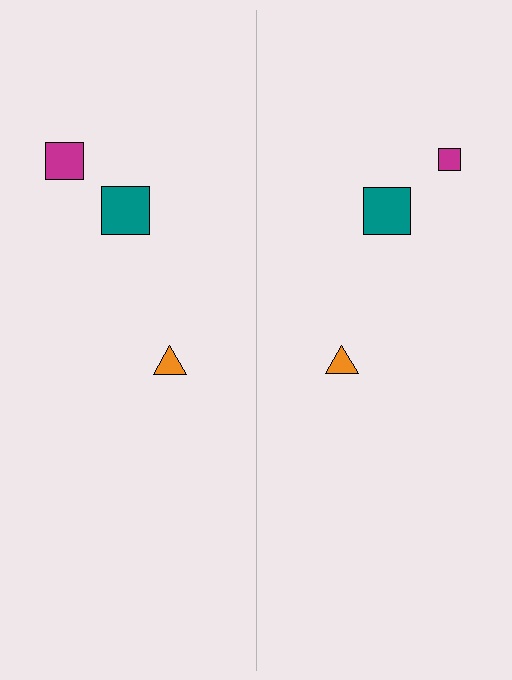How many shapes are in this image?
There are 6 shapes in this image.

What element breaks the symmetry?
The magenta square on the right side has a different size than its mirror counterpart.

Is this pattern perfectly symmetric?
No, the pattern is not perfectly symmetric. The magenta square on the right side has a different size than its mirror counterpart.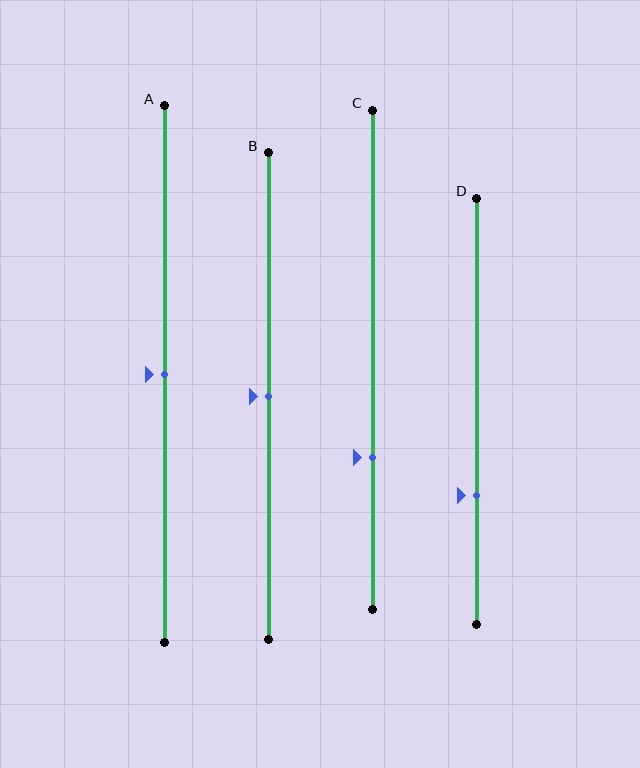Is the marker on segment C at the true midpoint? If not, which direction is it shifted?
No, the marker on segment C is shifted downward by about 19% of the segment length.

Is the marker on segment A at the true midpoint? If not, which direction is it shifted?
Yes, the marker on segment A is at the true midpoint.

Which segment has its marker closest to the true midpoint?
Segment A has its marker closest to the true midpoint.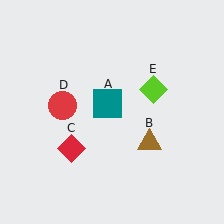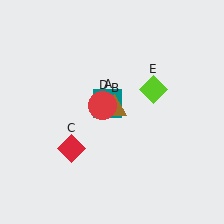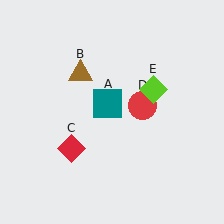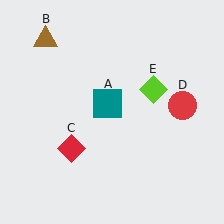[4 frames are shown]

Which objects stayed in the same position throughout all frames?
Teal square (object A) and red diamond (object C) and lime diamond (object E) remained stationary.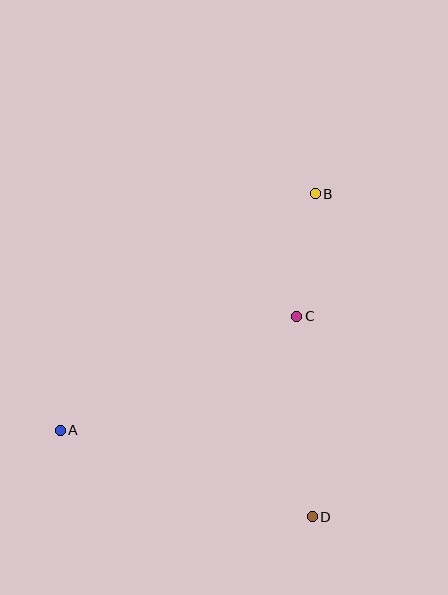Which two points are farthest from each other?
Points A and B are farthest from each other.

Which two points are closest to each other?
Points B and C are closest to each other.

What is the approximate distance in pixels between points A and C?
The distance between A and C is approximately 263 pixels.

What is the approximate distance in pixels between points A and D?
The distance between A and D is approximately 266 pixels.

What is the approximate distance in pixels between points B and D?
The distance between B and D is approximately 323 pixels.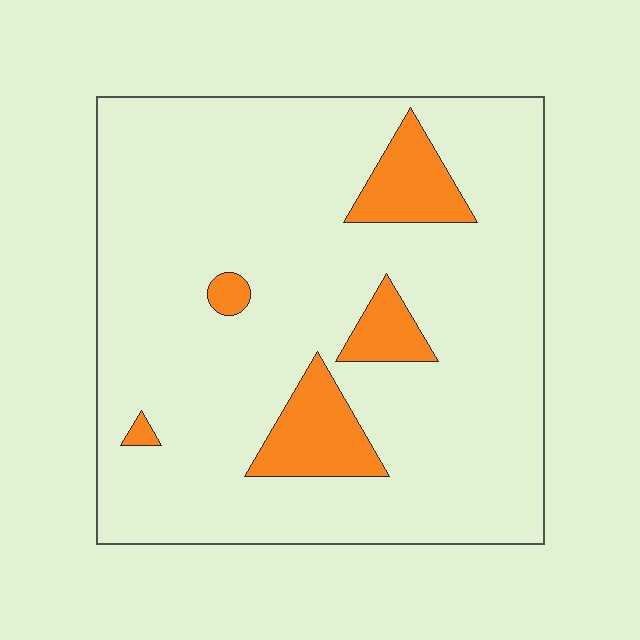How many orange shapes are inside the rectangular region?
5.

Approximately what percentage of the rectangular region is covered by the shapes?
Approximately 10%.